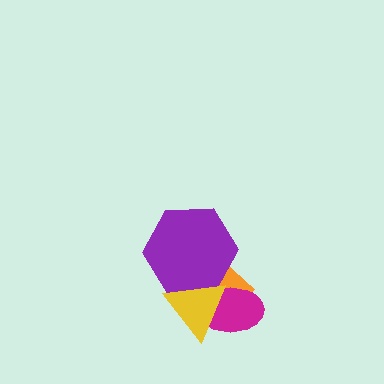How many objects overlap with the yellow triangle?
3 objects overlap with the yellow triangle.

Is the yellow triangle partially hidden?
No, no other shape covers it.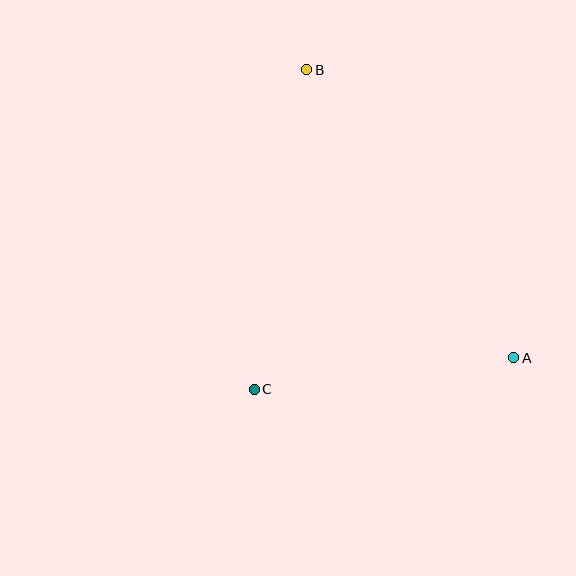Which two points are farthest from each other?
Points A and B are farthest from each other.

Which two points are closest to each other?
Points A and C are closest to each other.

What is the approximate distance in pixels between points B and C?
The distance between B and C is approximately 324 pixels.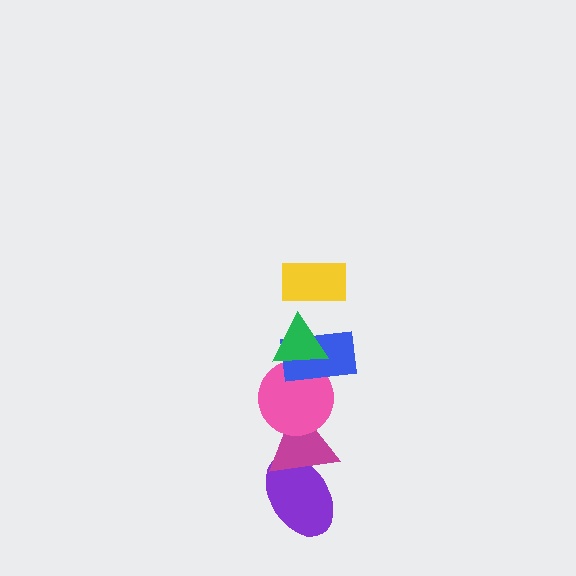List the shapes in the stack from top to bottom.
From top to bottom: the yellow rectangle, the green triangle, the blue rectangle, the pink circle, the magenta triangle, the purple ellipse.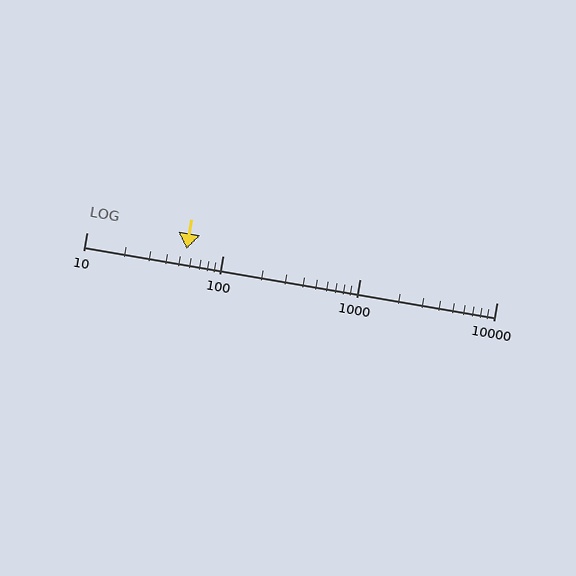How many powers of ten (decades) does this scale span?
The scale spans 3 decades, from 10 to 10000.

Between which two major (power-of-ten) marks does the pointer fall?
The pointer is between 10 and 100.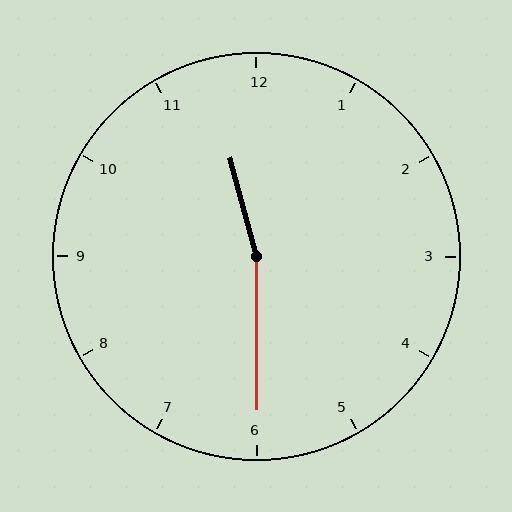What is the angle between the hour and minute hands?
Approximately 165 degrees.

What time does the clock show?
11:30.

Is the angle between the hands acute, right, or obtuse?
It is obtuse.